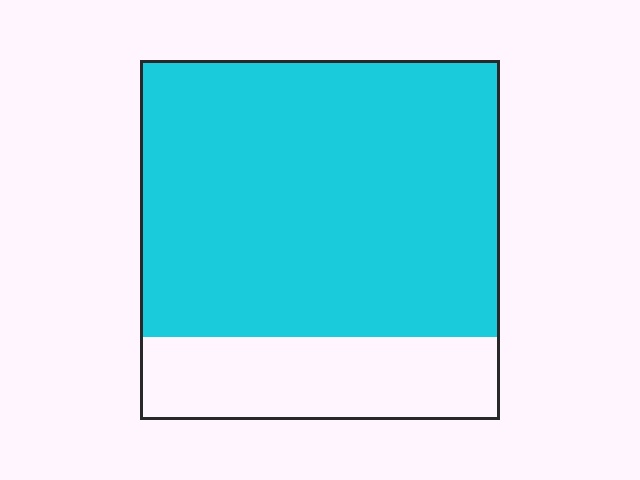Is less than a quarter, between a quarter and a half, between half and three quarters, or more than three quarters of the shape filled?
More than three quarters.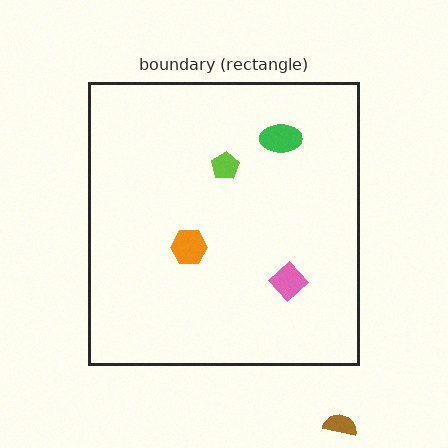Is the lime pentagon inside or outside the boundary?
Inside.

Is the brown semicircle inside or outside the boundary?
Outside.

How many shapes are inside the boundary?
4 inside, 1 outside.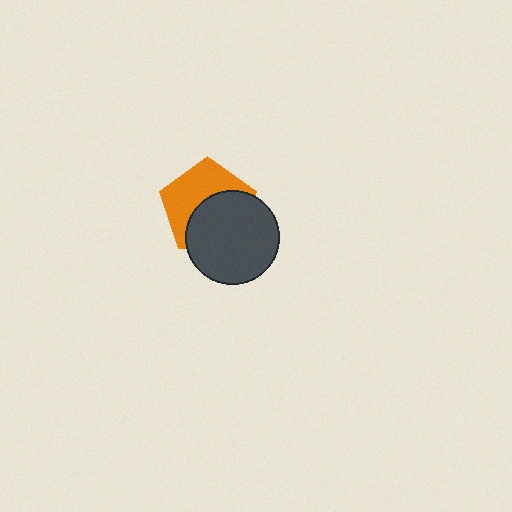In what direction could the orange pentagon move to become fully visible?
The orange pentagon could move toward the upper-left. That would shift it out from behind the dark gray circle entirely.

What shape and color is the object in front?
The object in front is a dark gray circle.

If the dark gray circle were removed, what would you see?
You would see the complete orange pentagon.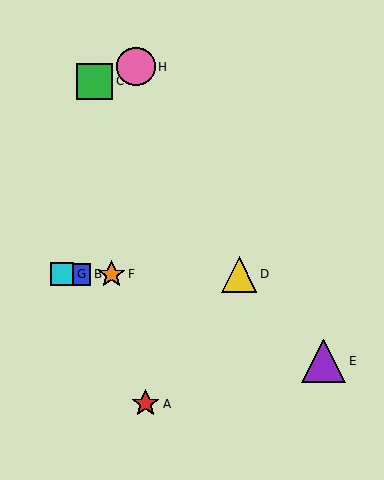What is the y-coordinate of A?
Object A is at y≈404.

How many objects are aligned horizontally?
4 objects (B, D, F, G) are aligned horizontally.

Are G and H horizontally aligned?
No, G is at y≈274 and H is at y≈67.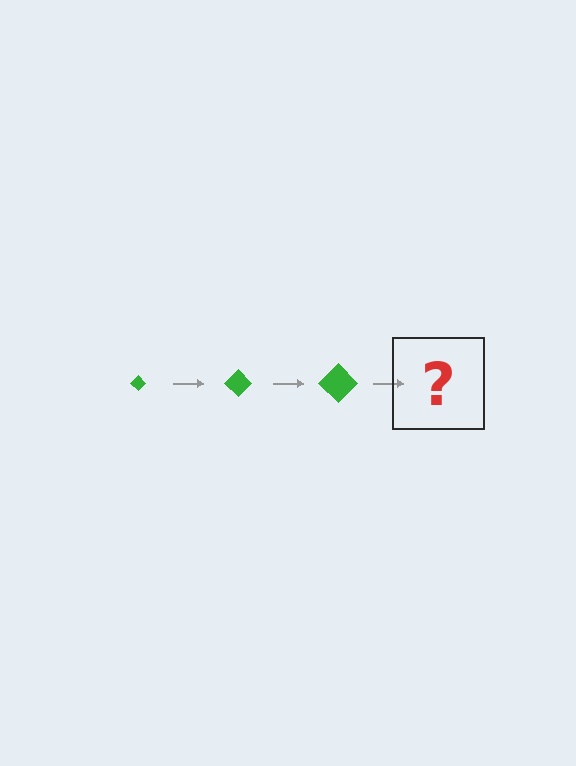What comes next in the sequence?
The next element should be a green diamond, larger than the previous one.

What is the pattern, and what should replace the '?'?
The pattern is that the diamond gets progressively larger each step. The '?' should be a green diamond, larger than the previous one.